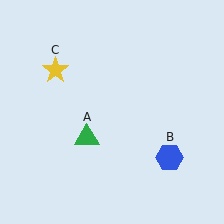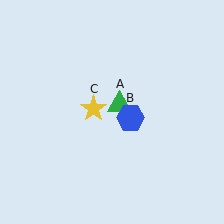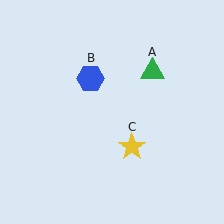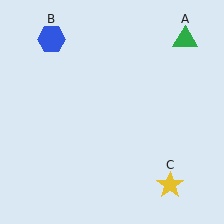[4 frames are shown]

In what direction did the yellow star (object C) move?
The yellow star (object C) moved down and to the right.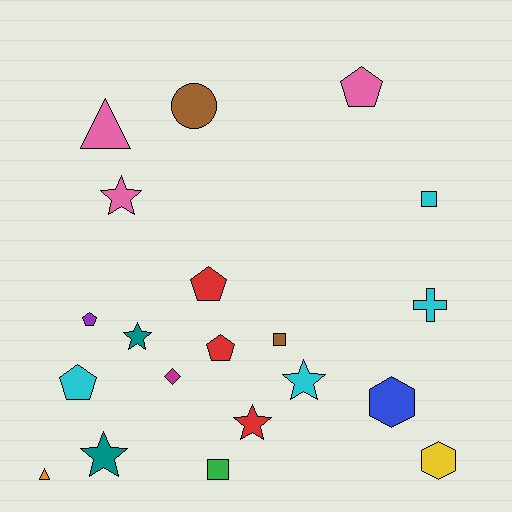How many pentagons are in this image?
There are 5 pentagons.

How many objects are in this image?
There are 20 objects.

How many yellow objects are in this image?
There is 1 yellow object.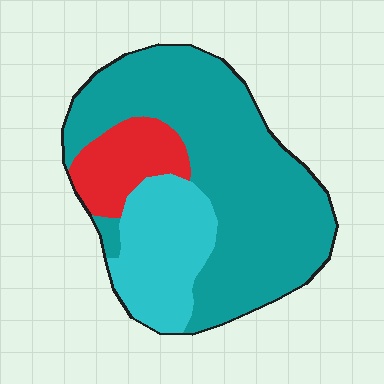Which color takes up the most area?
Teal, at roughly 65%.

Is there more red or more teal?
Teal.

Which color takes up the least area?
Red, at roughly 15%.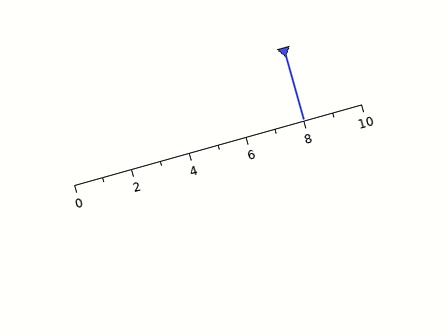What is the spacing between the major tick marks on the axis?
The major ticks are spaced 2 apart.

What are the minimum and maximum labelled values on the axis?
The axis runs from 0 to 10.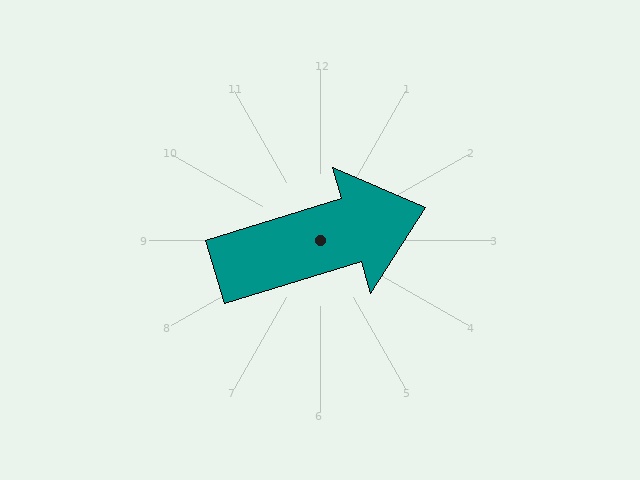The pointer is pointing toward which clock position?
Roughly 2 o'clock.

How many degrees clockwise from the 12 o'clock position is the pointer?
Approximately 73 degrees.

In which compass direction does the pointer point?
East.